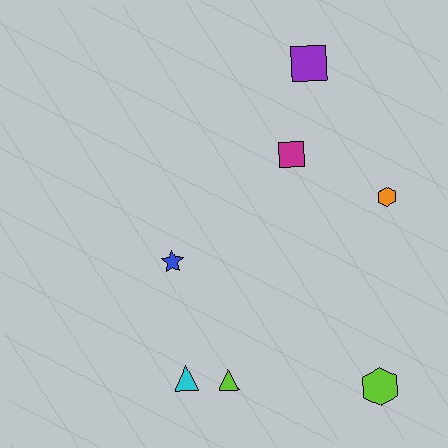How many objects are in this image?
There are 7 objects.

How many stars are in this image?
There is 1 star.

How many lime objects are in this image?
There are 2 lime objects.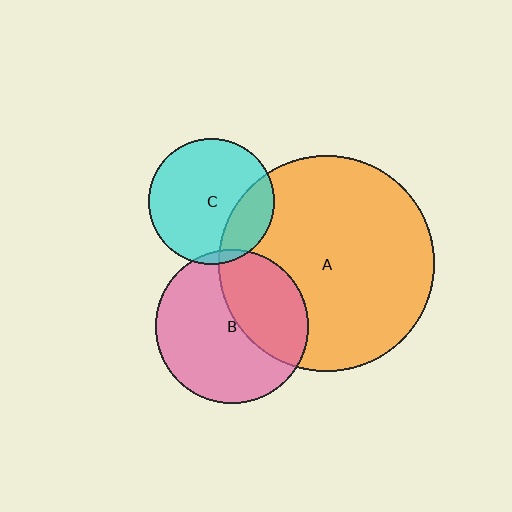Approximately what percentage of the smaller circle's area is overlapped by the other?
Approximately 5%.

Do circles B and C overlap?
Yes.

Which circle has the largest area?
Circle A (orange).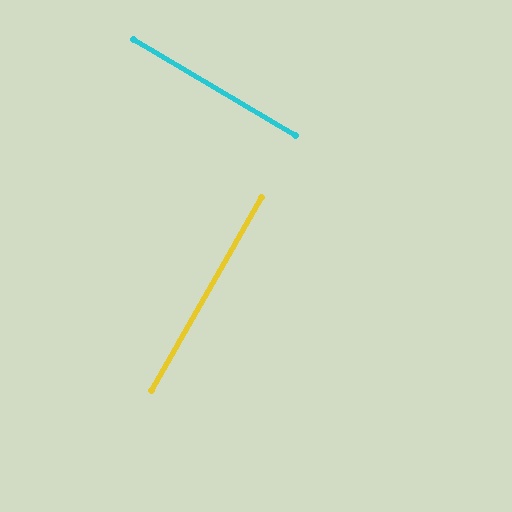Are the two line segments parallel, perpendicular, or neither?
Perpendicular — they meet at approximately 89°.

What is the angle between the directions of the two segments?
Approximately 89 degrees.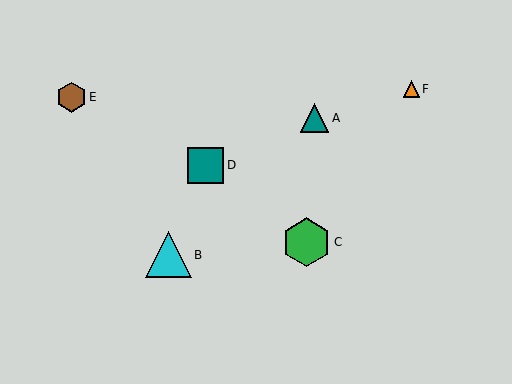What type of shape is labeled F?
Shape F is an orange triangle.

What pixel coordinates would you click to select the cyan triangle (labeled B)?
Click at (168, 255) to select the cyan triangle B.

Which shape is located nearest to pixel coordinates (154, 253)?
The cyan triangle (labeled B) at (168, 255) is nearest to that location.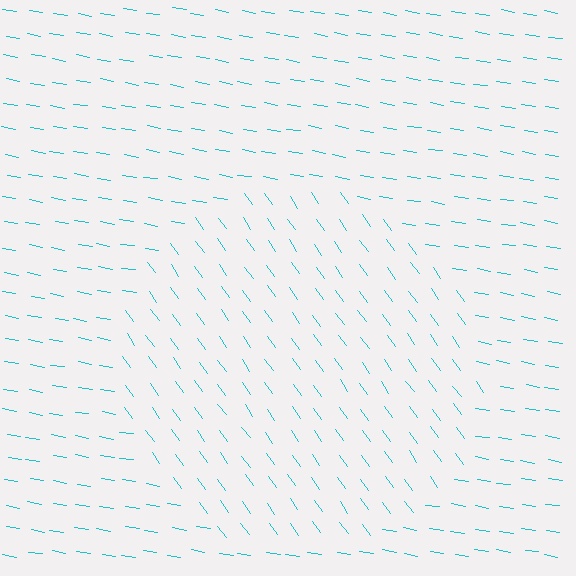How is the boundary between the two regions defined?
The boundary is defined purely by a change in line orientation (approximately 45 degrees difference). All lines are the same color and thickness.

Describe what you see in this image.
The image is filled with small cyan line segments. A circle region in the image has lines oriented differently from the surrounding lines, creating a visible texture boundary.